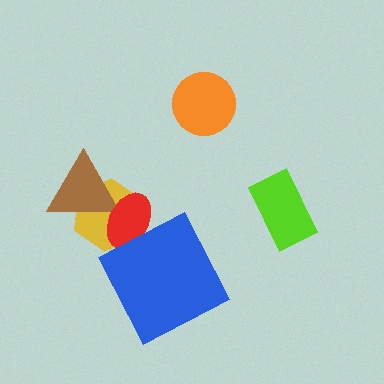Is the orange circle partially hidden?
No, no other shape covers it.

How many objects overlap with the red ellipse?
3 objects overlap with the red ellipse.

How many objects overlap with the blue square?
1 object overlaps with the blue square.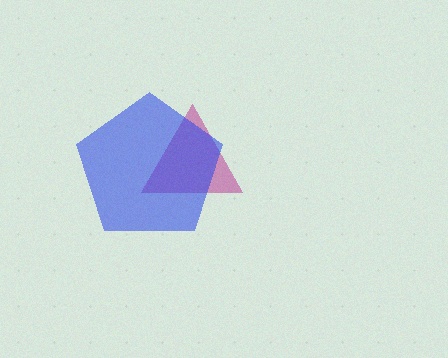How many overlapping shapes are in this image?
There are 2 overlapping shapes in the image.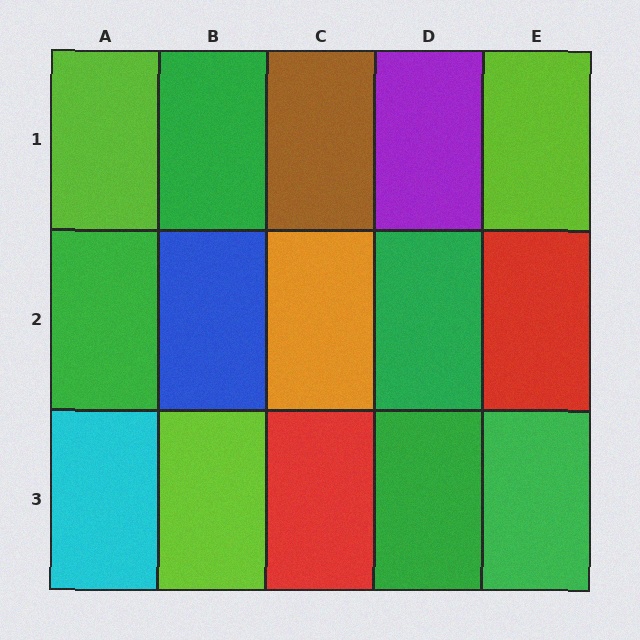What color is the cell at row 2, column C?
Orange.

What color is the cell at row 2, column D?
Green.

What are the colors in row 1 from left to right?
Lime, green, brown, purple, lime.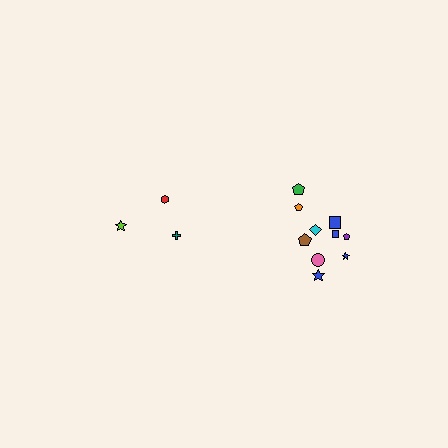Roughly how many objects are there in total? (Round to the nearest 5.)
Roughly 15 objects in total.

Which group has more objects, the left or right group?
The right group.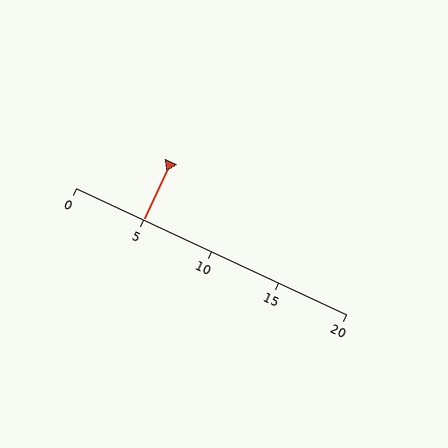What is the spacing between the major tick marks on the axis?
The major ticks are spaced 5 apart.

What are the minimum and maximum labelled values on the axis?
The axis runs from 0 to 20.